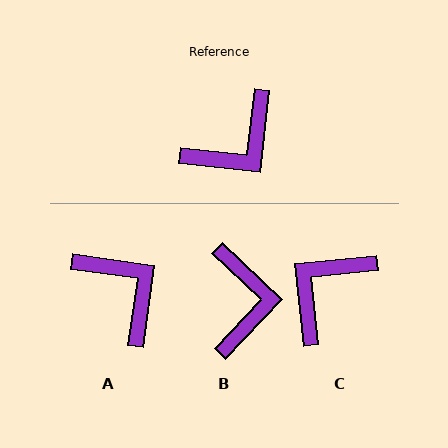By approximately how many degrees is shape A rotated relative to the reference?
Approximately 88 degrees counter-clockwise.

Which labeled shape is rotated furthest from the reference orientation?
C, about 168 degrees away.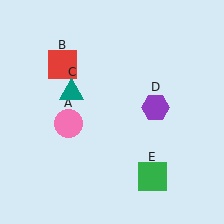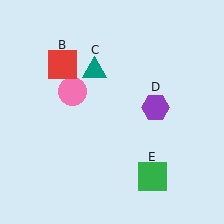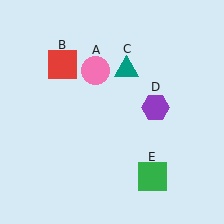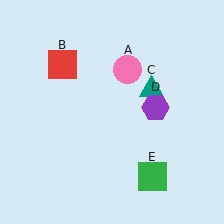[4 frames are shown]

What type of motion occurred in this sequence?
The pink circle (object A), teal triangle (object C) rotated clockwise around the center of the scene.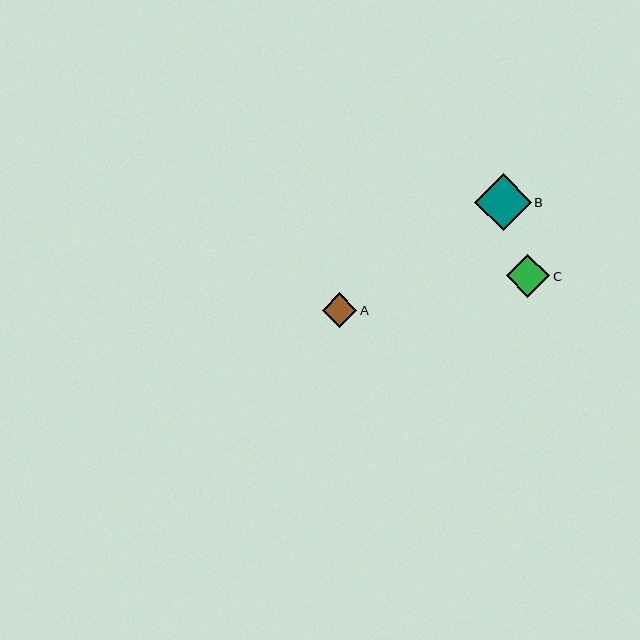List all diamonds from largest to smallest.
From largest to smallest: B, C, A.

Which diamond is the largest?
Diamond B is the largest with a size of approximately 56 pixels.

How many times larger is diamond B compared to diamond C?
Diamond B is approximately 1.3 times the size of diamond C.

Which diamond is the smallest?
Diamond A is the smallest with a size of approximately 34 pixels.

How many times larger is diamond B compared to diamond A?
Diamond B is approximately 1.6 times the size of diamond A.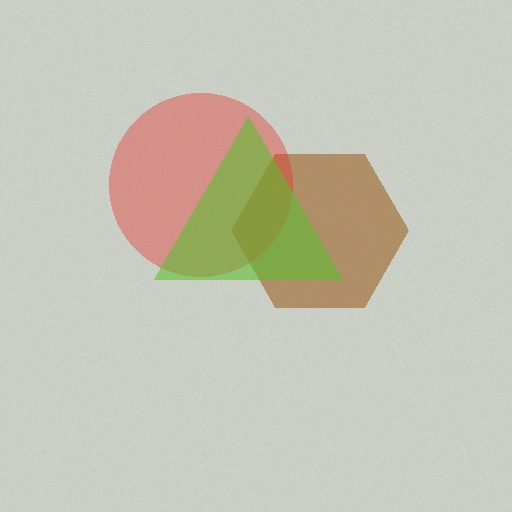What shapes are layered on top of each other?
The layered shapes are: a brown hexagon, a red circle, a lime triangle.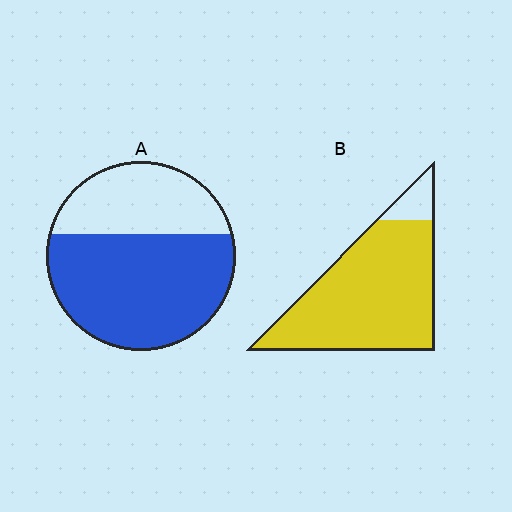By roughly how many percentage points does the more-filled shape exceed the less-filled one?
By roughly 25 percentage points (B over A).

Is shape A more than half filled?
Yes.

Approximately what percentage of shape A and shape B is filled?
A is approximately 65% and B is approximately 90%.